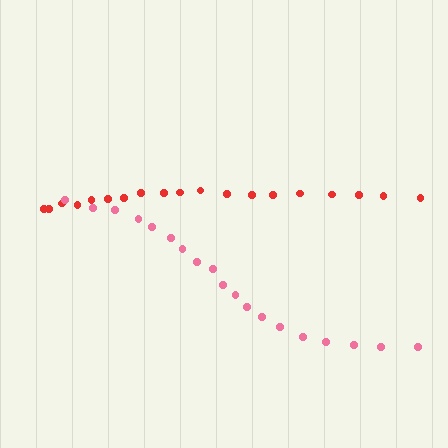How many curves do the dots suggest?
There are 2 distinct paths.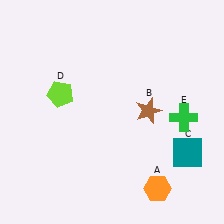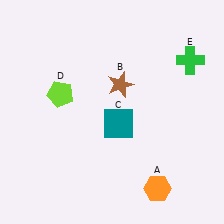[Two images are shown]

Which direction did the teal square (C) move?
The teal square (C) moved left.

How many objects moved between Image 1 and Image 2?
3 objects moved between the two images.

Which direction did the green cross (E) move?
The green cross (E) moved up.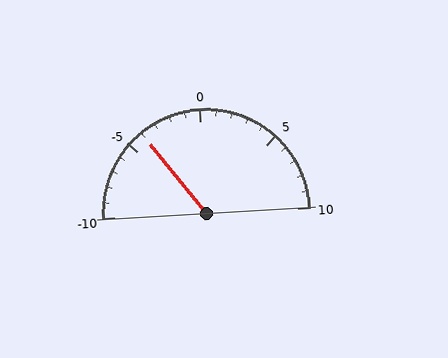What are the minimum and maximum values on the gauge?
The gauge ranges from -10 to 10.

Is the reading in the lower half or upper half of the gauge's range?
The reading is in the lower half of the range (-10 to 10).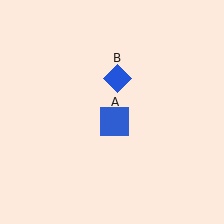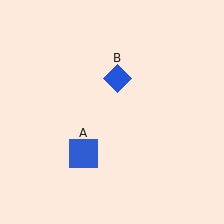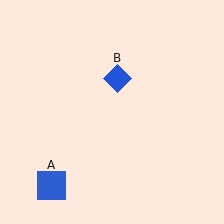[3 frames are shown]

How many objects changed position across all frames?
1 object changed position: blue square (object A).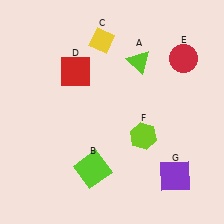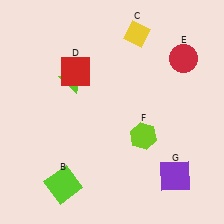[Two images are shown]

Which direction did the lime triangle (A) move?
The lime triangle (A) moved left.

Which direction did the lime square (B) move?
The lime square (B) moved left.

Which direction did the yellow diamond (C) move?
The yellow diamond (C) moved right.